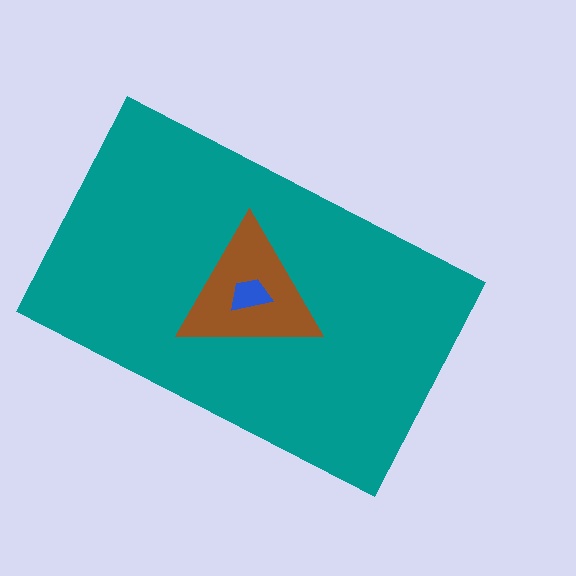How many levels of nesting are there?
3.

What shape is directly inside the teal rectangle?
The brown triangle.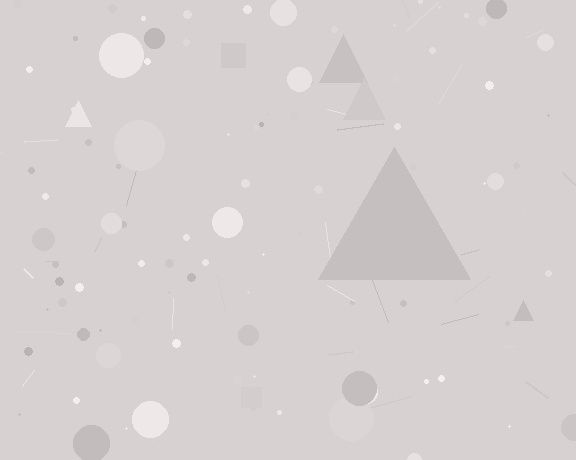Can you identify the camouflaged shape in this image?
The camouflaged shape is a triangle.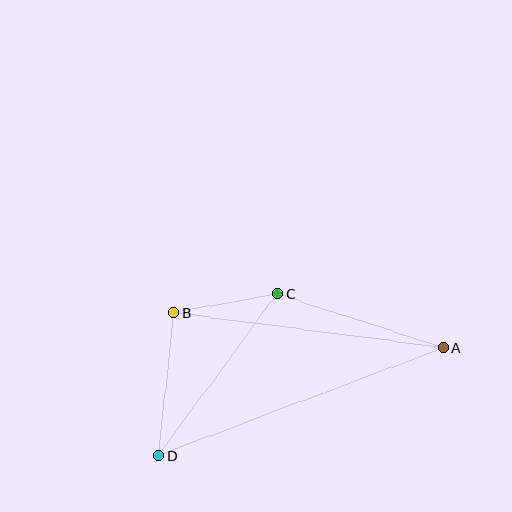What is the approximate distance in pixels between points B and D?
The distance between B and D is approximately 143 pixels.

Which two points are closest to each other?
Points B and C are closest to each other.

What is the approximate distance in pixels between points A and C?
The distance between A and C is approximately 175 pixels.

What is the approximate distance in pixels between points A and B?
The distance between A and B is approximately 271 pixels.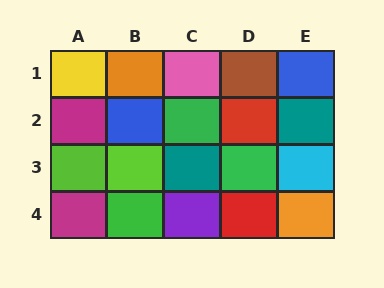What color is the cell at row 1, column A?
Yellow.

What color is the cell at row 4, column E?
Orange.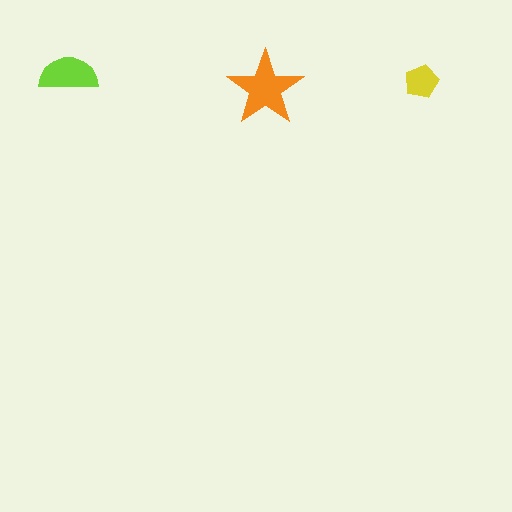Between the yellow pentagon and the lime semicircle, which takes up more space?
The lime semicircle.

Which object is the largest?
The orange star.